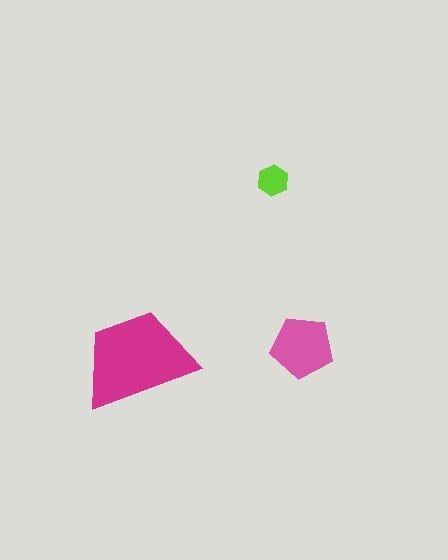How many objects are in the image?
There are 3 objects in the image.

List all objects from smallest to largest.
The lime hexagon, the pink pentagon, the magenta trapezoid.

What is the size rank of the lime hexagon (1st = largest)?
3rd.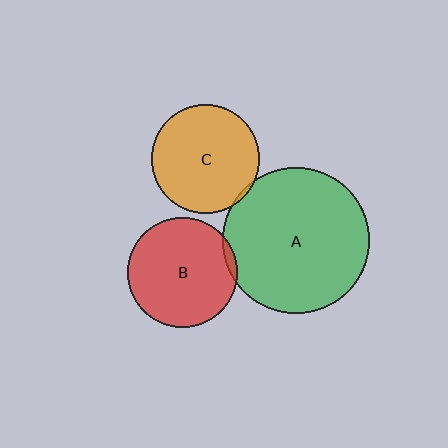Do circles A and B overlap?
Yes.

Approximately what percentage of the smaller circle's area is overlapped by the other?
Approximately 5%.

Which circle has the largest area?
Circle A (green).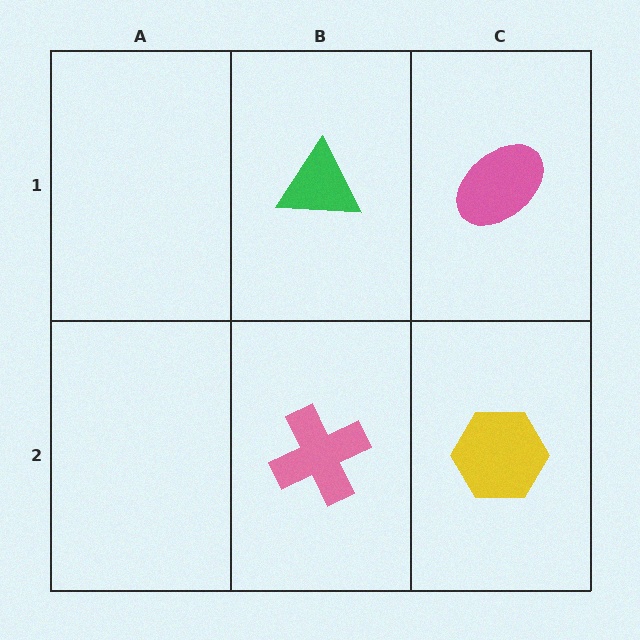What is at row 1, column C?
A pink ellipse.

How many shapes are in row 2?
2 shapes.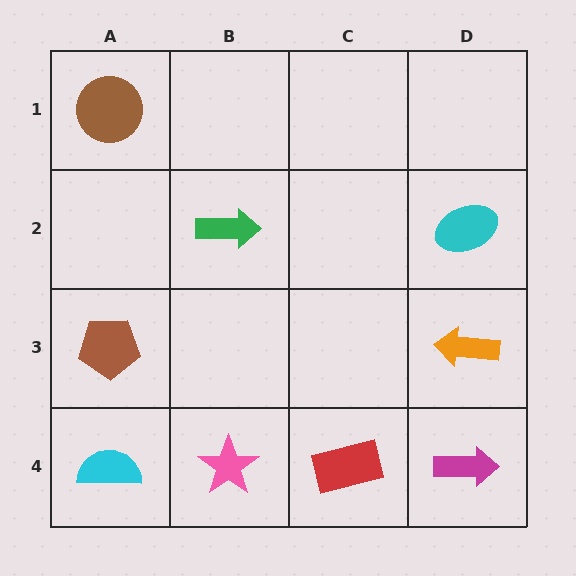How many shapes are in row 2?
2 shapes.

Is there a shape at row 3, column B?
No, that cell is empty.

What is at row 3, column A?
A brown pentagon.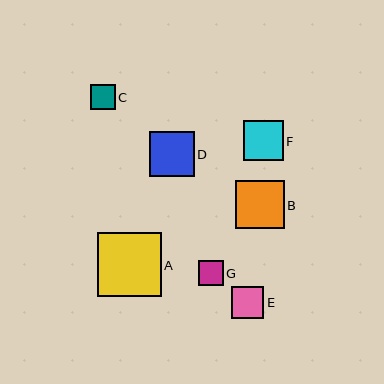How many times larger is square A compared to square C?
Square A is approximately 2.5 times the size of square C.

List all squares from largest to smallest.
From largest to smallest: A, B, D, F, E, C, G.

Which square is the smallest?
Square G is the smallest with a size of approximately 25 pixels.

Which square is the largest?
Square A is the largest with a size of approximately 64 pixels.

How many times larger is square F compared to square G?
Square F is approximately 1.6 times the size of square G.